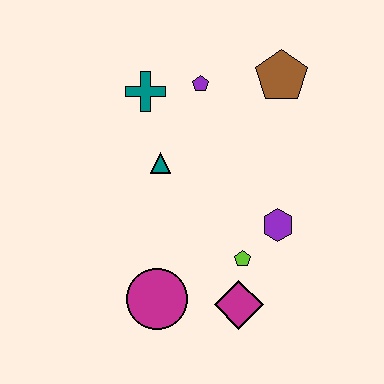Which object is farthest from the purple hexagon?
The teal cross is farthest from the purple hexagon.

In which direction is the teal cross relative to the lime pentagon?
The teal cross is above the lime pentagon.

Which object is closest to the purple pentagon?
The teal cross is closest to the purple pentagon.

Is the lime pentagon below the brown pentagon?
Yes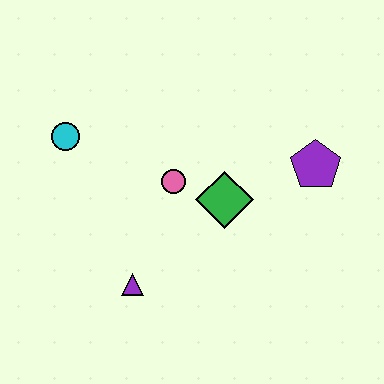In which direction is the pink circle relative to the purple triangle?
The pink circle is above the purple triangle.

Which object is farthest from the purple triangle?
The purple pentagon is farthest from the purple triangle.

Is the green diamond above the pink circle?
No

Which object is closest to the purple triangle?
The pink circle is closest to the purple triangle.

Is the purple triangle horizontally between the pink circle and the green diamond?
No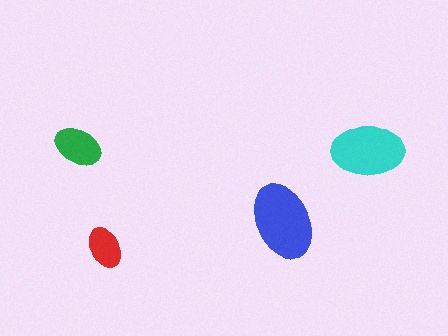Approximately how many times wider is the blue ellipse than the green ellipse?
About 1.5 times wider.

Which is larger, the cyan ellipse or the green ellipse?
The cyan one.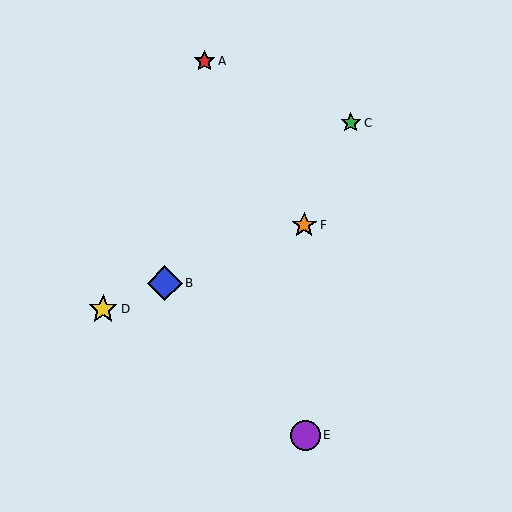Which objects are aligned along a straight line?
Objects B, D, F are aligned along a straight line.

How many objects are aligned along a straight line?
3 objects (B, D, F) are aligned along a straight line.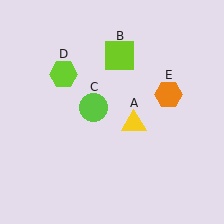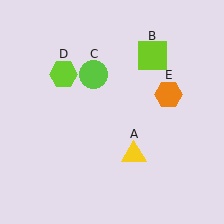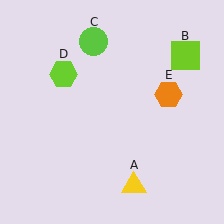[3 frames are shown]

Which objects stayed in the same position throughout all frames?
Lime hexagon (object D) and orange hexagon (object E) remained stationary.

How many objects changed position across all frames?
3 objects changed position: yellow triangle (object A), lime square (object B), lime circle (object C).